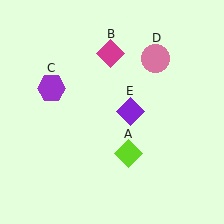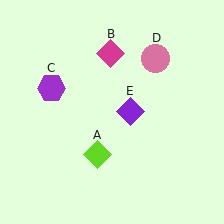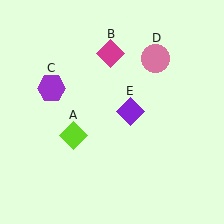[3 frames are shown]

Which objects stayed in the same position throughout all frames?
Magenta diamond (object B) and purple hexagon (object C) and pink circle (object D) and purple diamond (object E) remained stationary.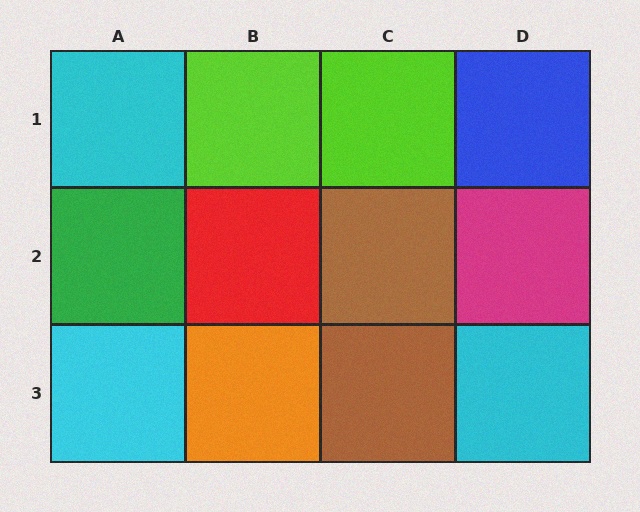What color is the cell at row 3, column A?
Cyan.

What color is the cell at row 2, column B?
Red.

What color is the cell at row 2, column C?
Brown.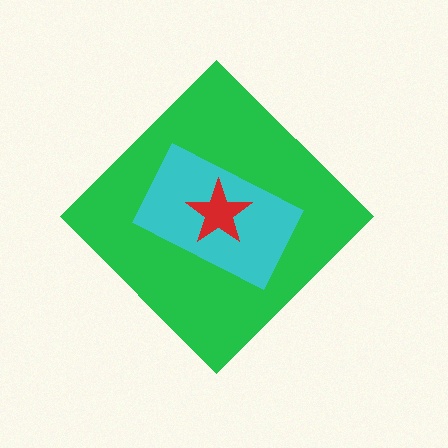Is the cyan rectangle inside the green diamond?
Yes.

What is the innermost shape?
The red star.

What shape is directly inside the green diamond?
The cyan rectangle.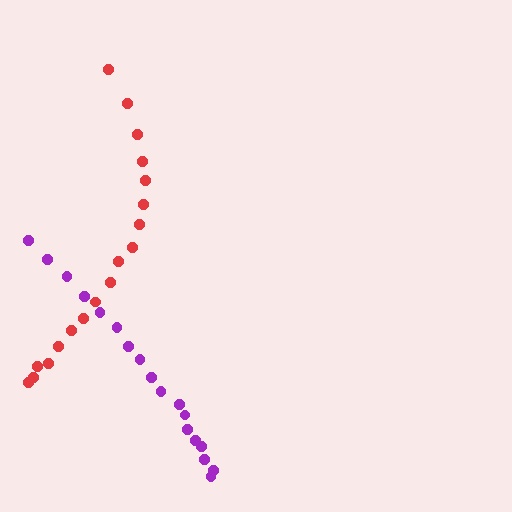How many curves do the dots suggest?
There are 2 distinct paths.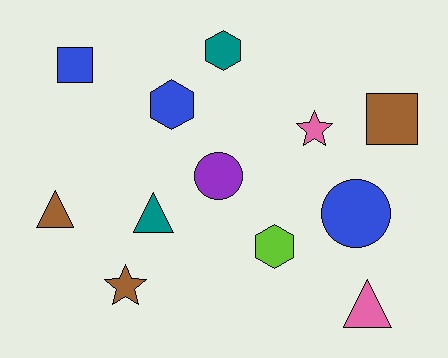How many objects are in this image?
There are 12 objects.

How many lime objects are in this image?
There is 1 lime object.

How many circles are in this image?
There are 2 circles.